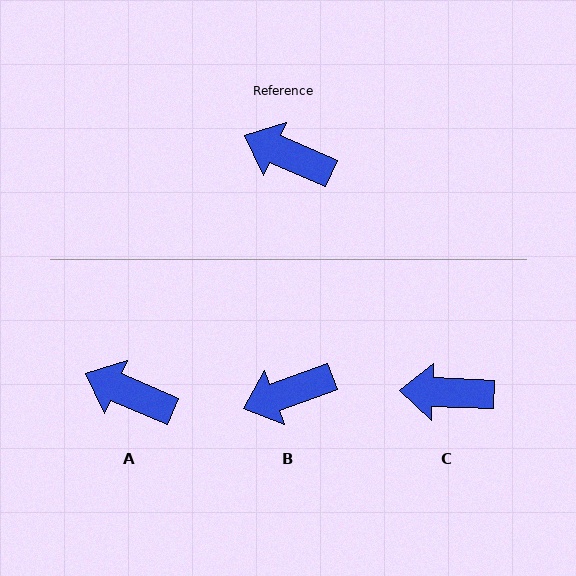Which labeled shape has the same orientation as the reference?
A.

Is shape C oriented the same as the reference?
No, it is off by about 21 degrees.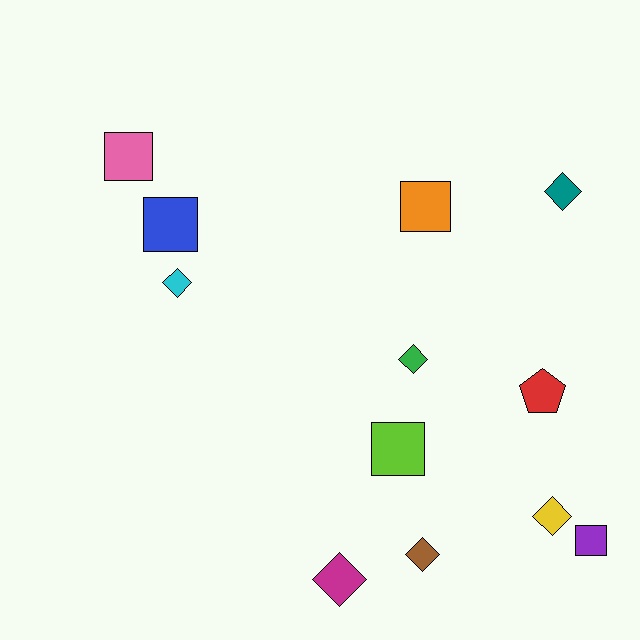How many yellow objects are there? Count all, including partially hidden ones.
There is 1 yellow object.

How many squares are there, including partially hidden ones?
There are 5 squares.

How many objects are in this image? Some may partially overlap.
There are 12 objects.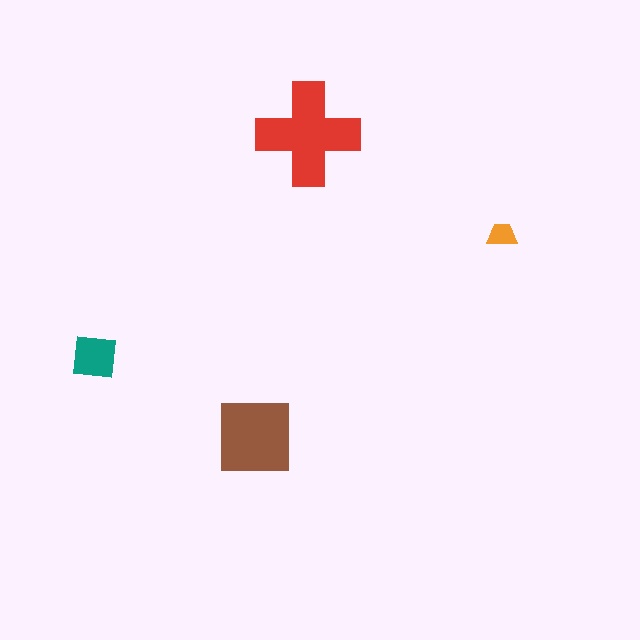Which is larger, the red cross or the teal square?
The red cross.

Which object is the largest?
The red cross.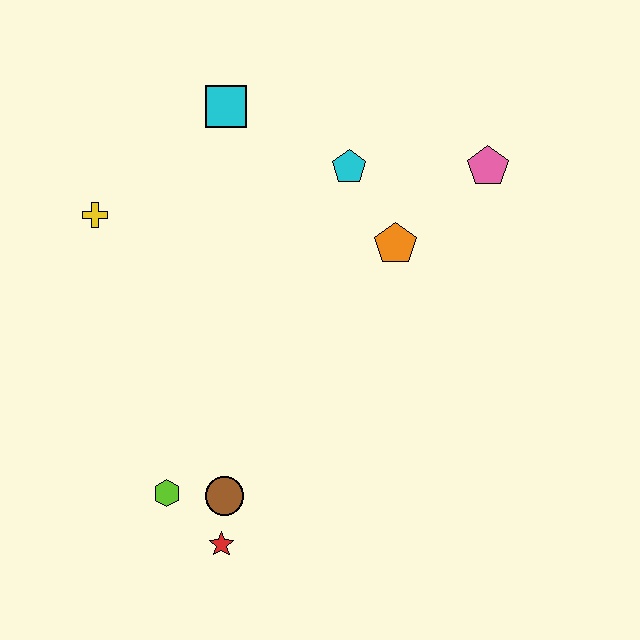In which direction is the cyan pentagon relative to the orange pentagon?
The cyan pentagon is above the orange pentagon.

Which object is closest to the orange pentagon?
The cyan pentagon is closest to the orange pentagon.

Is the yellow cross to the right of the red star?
No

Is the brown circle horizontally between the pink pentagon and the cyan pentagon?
No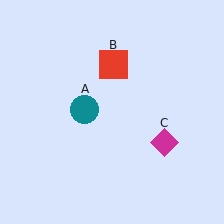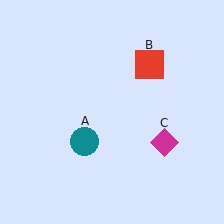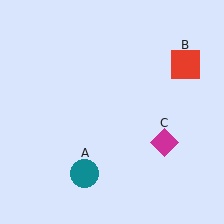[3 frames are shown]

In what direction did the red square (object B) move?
The red square (object B) moved right.